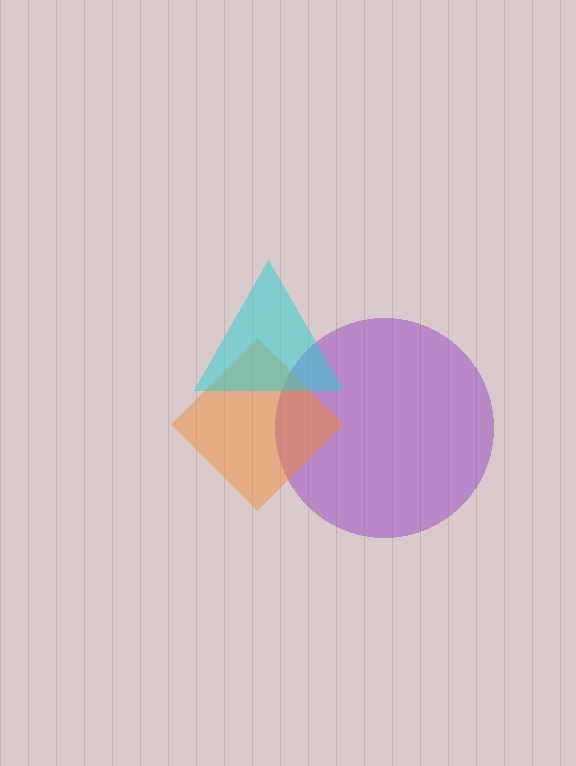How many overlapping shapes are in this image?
There are 3 overlapping shapes in the image.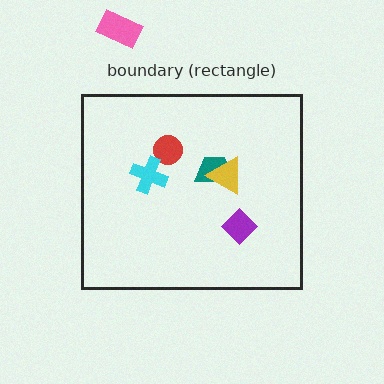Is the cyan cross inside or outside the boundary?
Inside.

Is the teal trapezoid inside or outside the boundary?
Inside.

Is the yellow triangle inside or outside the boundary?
Inside.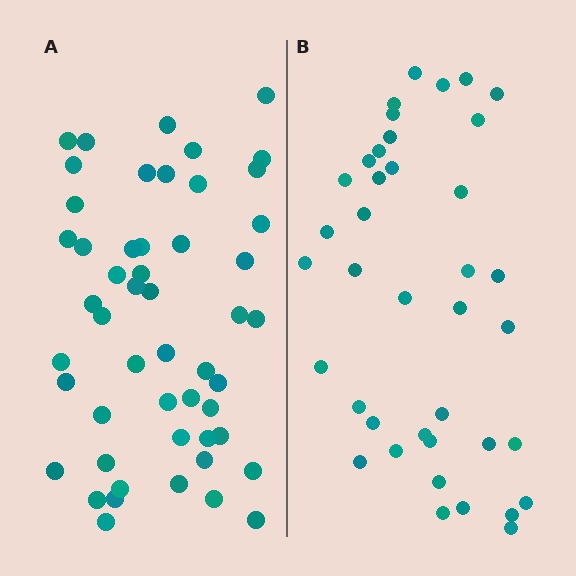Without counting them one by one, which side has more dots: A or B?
Region A (the left region) has more dots.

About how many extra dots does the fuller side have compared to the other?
Region A has roughly 12 or so more dots than region B.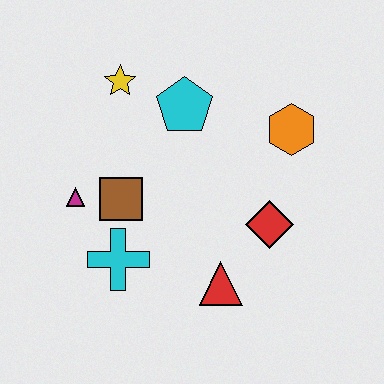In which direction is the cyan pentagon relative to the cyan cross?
The cyan pentagon is above the cyan cross.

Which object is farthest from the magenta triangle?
The orange hexagon is farthest from the magenta triangle.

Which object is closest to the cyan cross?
The brown square is closest to the cyan cross.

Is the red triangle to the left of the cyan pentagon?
No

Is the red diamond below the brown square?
Yes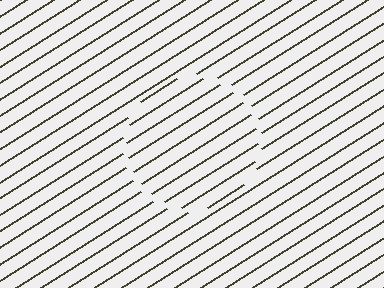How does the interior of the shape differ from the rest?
The interior of the shape contains the same grating, shifted by half a period — the contour is defined by the phase discontinuity where line-ends from the inner and outer gratings abut.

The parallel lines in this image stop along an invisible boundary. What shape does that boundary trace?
An illusory circle. The interior of the shape contains the same grating, shifted by half a period — the contour is defined by the phase discontinuity where line-ends from the inner and outer gratings abut.